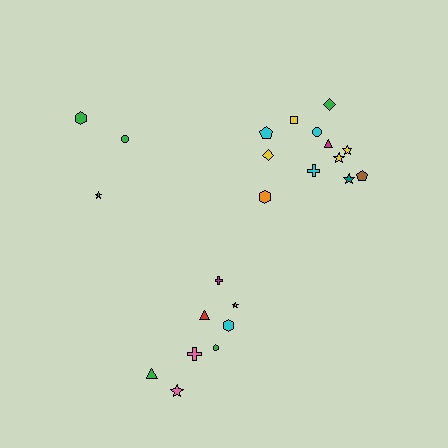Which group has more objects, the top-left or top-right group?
The top-right group.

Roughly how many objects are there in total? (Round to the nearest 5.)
Roughly 25 objects in total.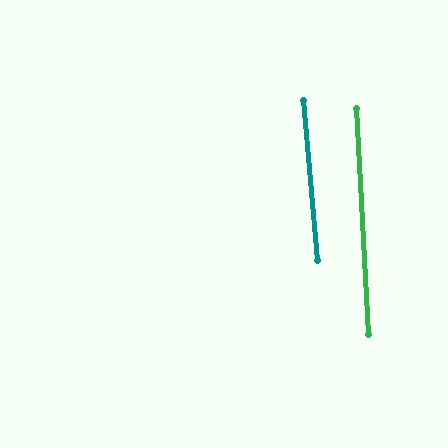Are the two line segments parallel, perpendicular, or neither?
Parallel — their directions differ by only 1.8°.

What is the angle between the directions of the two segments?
Approximately 2 degrees.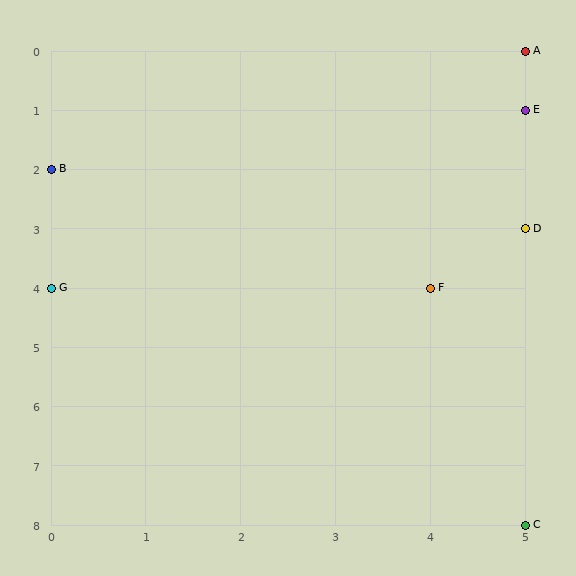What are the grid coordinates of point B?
Point B is at grid coordinates (0, 2).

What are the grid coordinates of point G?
Point G is at grid coordinates (0, 4).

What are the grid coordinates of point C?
Point C is at grid coordinates (5, 8).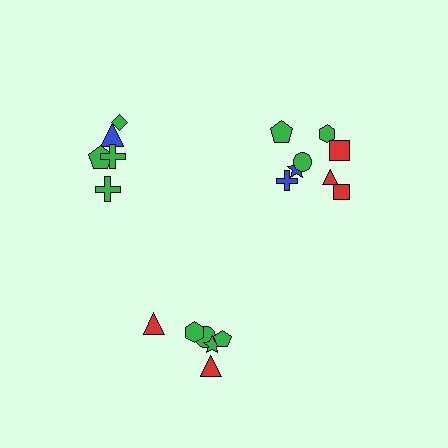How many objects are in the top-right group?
There are 8 objects.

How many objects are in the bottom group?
There are 6 objects.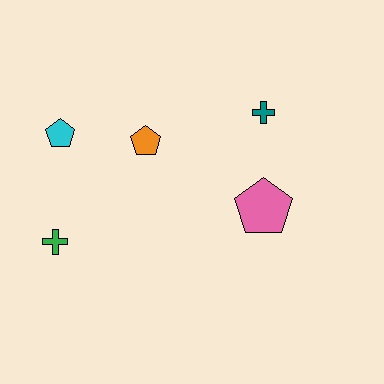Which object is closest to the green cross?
The cyan pentagon is closest to the green cross.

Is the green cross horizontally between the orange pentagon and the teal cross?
No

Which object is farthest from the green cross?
The teal cross is farthest from the green cross.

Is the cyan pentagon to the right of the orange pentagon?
No